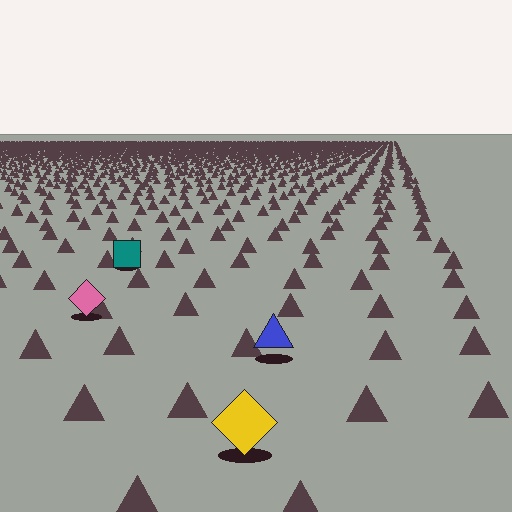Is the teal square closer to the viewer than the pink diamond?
No. The pink diamond is closer — you can tell from the texture gradient: the ground texture is coarser near it.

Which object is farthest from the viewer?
The teal square is farthest from the viewer. It appears smaller and the ground texture around it is denser.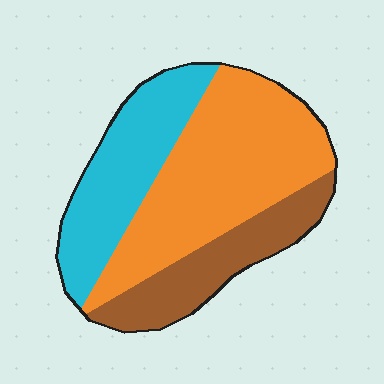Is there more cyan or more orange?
Orange.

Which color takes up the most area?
Orange, at roughly 50%.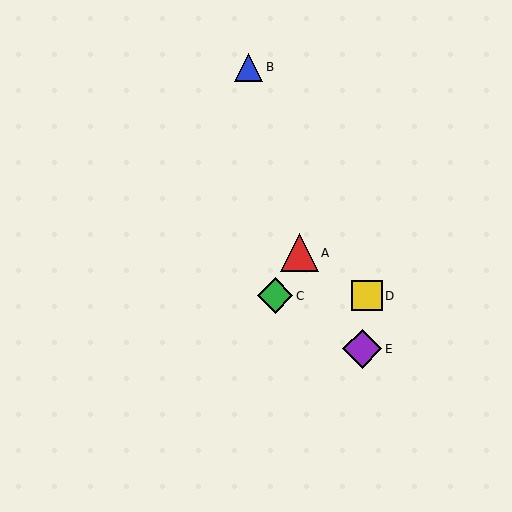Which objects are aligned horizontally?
Objects C, D are aligned horizontally.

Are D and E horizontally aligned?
No, D is at y≈296 and E is at y≈349.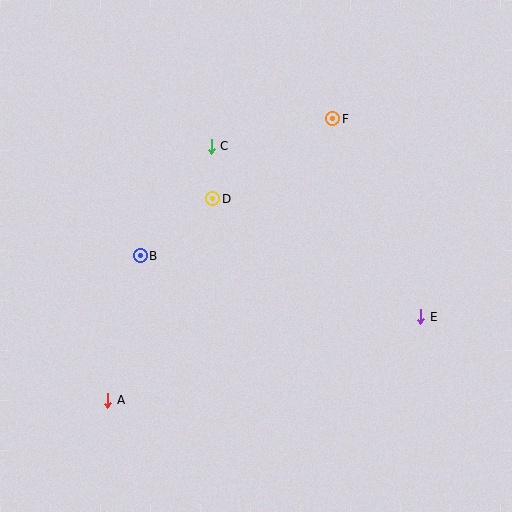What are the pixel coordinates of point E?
Point E is at (421, 317).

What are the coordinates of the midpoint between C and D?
The midpoint between C and D is at (212, 172).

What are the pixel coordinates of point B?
Point B is at (140, 256).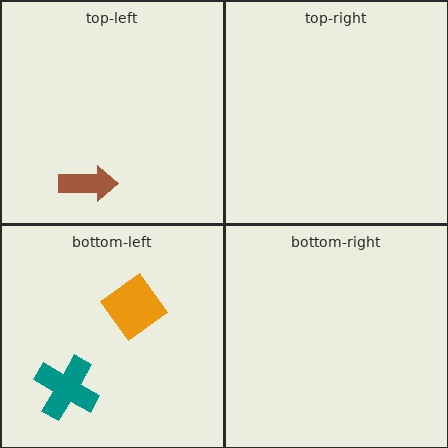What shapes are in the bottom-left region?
The teal cross, the orange diamond.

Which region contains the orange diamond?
The bottom-left region.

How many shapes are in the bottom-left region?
2.